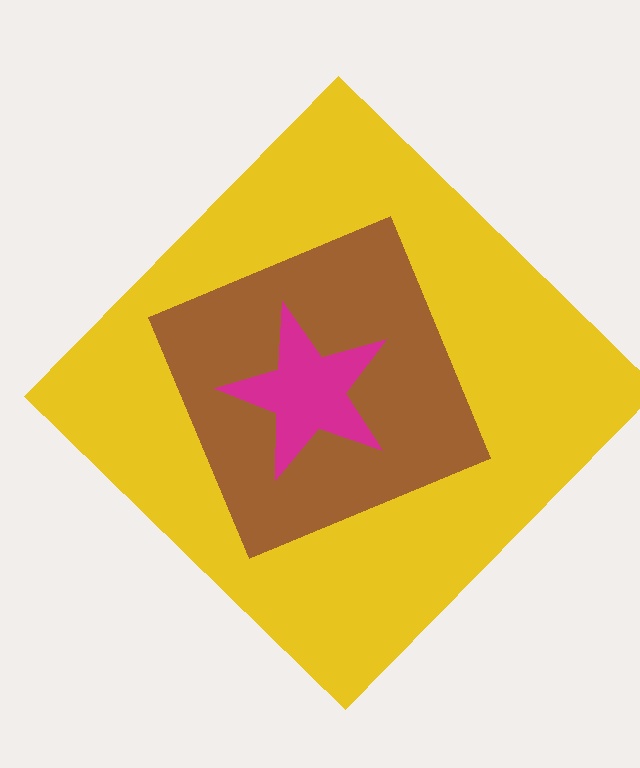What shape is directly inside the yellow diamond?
The brown diamond.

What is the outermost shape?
The yellow diamond.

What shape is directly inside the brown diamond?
The magenta star.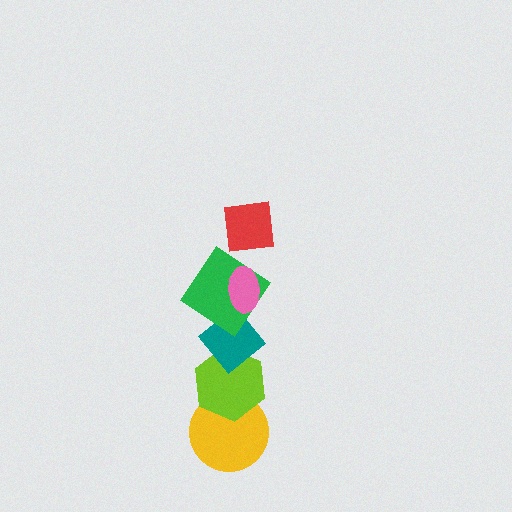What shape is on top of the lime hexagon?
The teal diamond is on top of the lime hexagon.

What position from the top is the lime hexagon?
The lime hexagon is 5th from the top.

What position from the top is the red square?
The red square is 1st from the top.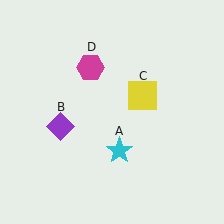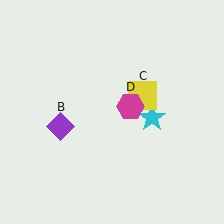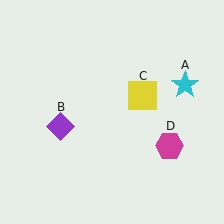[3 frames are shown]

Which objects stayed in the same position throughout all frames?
Purple diamond (object B) and yellow square (object C) remained stationary.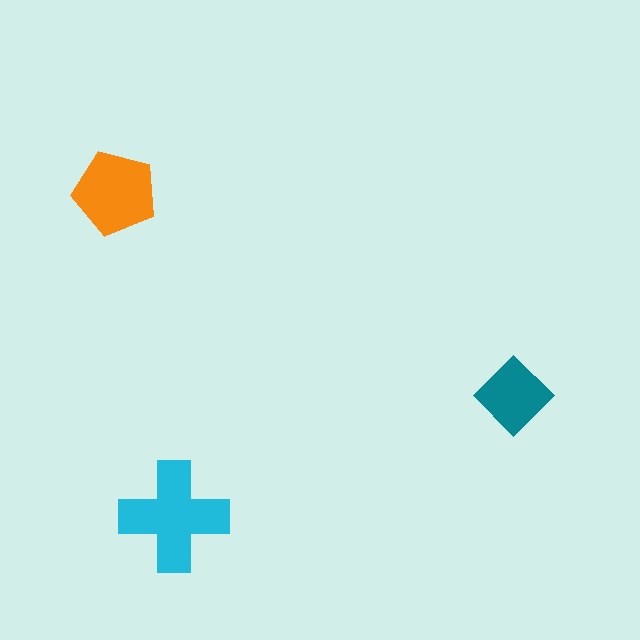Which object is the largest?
The cyan cross.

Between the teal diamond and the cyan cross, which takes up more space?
The cyan cross.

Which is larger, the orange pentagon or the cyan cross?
The cyan cross.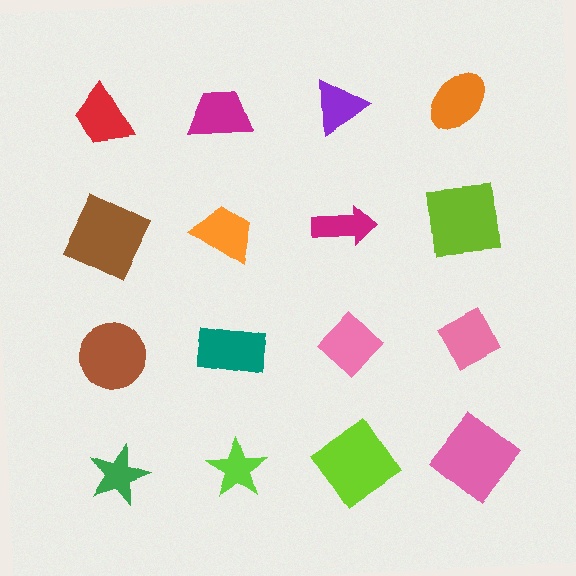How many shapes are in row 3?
4 shapes.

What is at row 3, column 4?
A pink diamond.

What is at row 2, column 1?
A brown square.